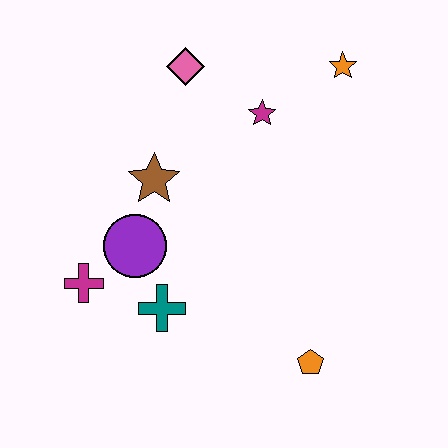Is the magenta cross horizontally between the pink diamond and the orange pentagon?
No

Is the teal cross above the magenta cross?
No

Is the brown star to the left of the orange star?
Yes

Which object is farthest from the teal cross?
The orange star is farthest from the teal cross.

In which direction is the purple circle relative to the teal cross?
The purple circle is above the teal cross.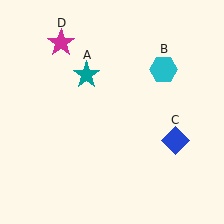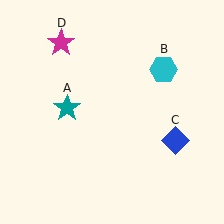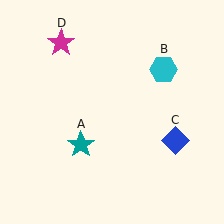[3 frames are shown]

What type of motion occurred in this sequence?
The teal star (object A) rotated counterclockwise around the center of the scene.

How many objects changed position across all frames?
1 object changed position: teal star (object A).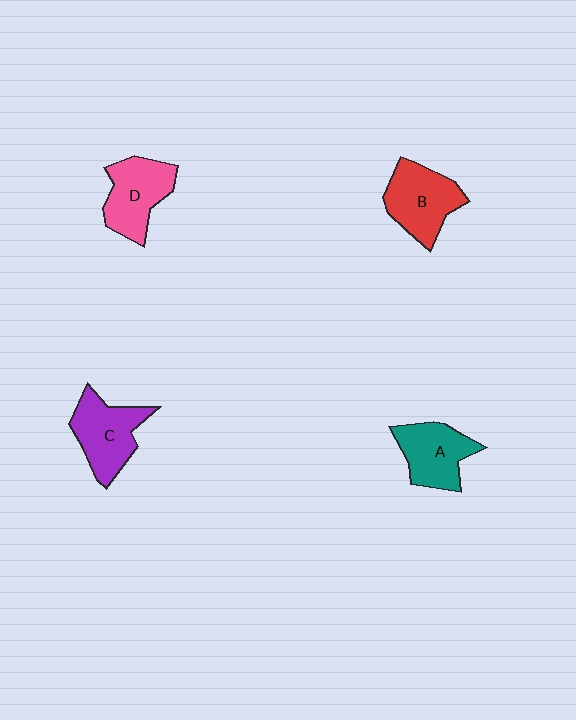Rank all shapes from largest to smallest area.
From largest to smallest: B (red), C (purple), D (pink), A (teal).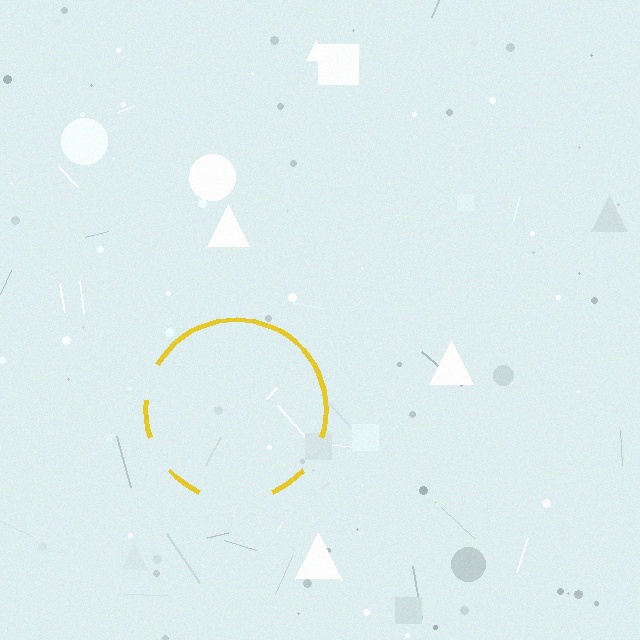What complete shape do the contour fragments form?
The contour fragments form a circle.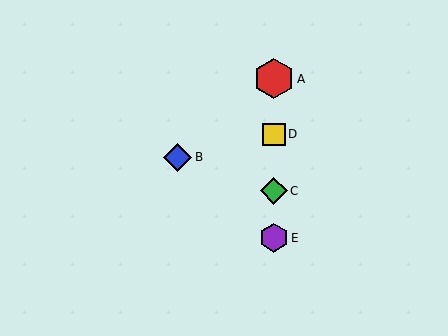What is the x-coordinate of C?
Object C is at x≈274.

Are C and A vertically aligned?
Yes, both are at x≈274.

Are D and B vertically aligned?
No, D is at x≈274 and B is at x≈178.